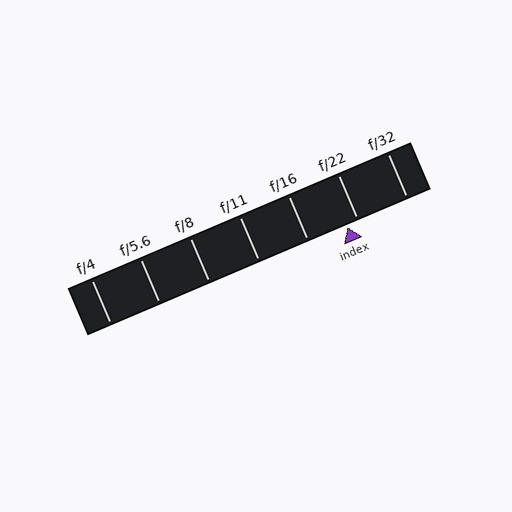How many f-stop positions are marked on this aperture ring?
There are 7 f-stop positions marked.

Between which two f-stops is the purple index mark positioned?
The index mark is between f/16 and f/22.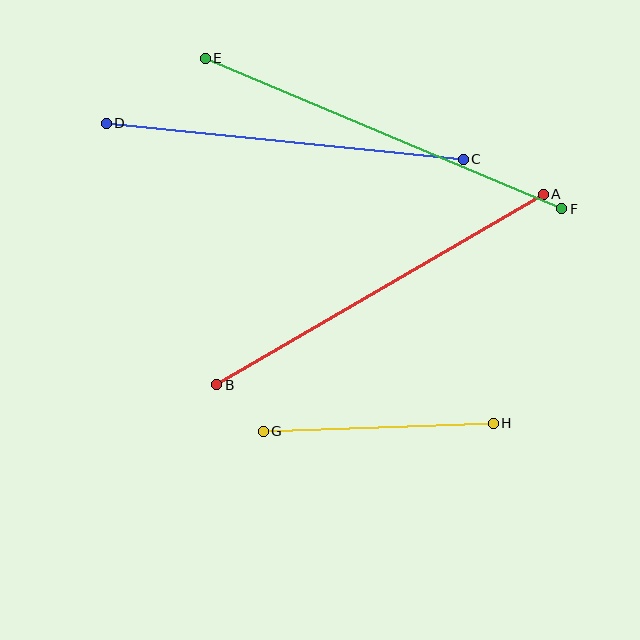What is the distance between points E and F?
The distance is approximately 387 pixels.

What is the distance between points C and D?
The distance is approximately 359 pixels.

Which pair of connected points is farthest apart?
Points E and F are farthest apart.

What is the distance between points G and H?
The distance is approximately 230 pixels.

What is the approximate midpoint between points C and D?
The midpoint is at approximately (285, 141) pixels.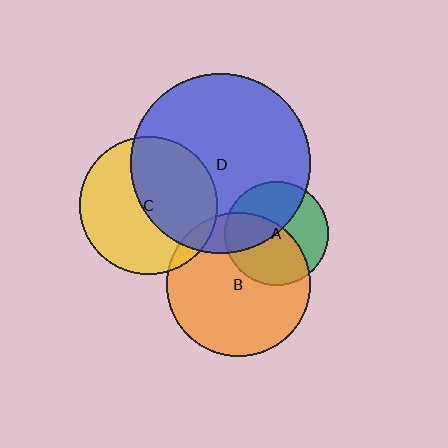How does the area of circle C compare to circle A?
Approximately 1.8 times.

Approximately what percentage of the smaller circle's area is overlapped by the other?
Approximately 45%.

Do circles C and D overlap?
Yes.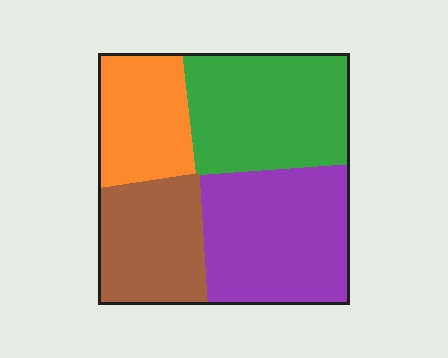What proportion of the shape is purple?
Purple takes up about one third (1/3) of the shape.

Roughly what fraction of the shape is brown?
Brown covers around 20% of the shape.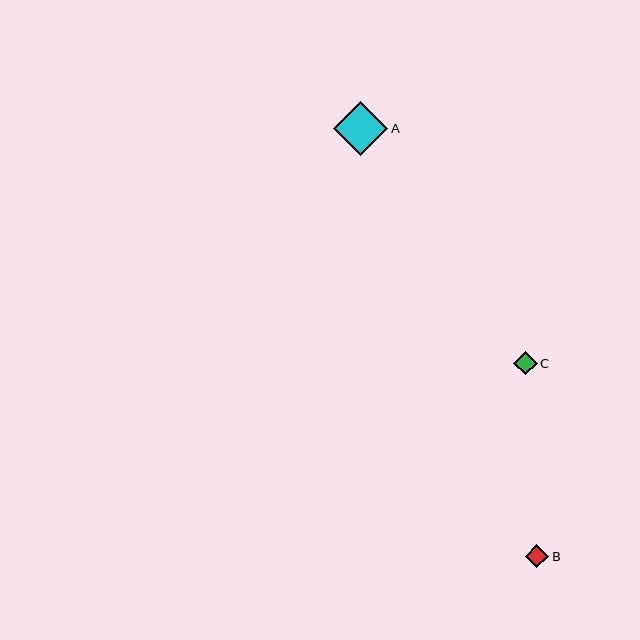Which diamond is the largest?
Diamond A is the largest with a size of approximately 54 pixels.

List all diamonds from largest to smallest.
From largest to smallest: A, C, B.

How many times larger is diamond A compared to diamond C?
Diamond A is approximately 2.3 times the size of diamond C.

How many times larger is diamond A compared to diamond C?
Diamond A is approximately 2.3 times the size of diamond C.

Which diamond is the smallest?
Diamond B is the smallest with a size of approximately 23 pixels.